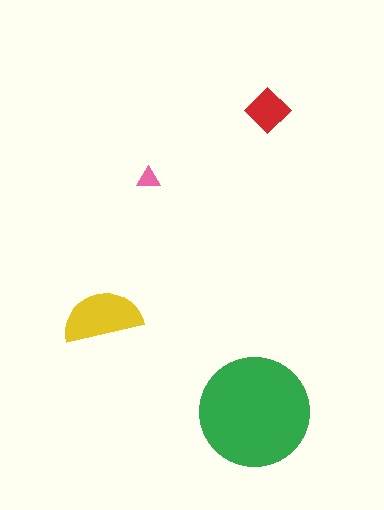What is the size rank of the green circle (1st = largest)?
1st.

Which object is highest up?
The red diamond is topmost.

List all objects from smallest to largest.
The pink triangle, the red diamond, the yellow semicircle, the green circle.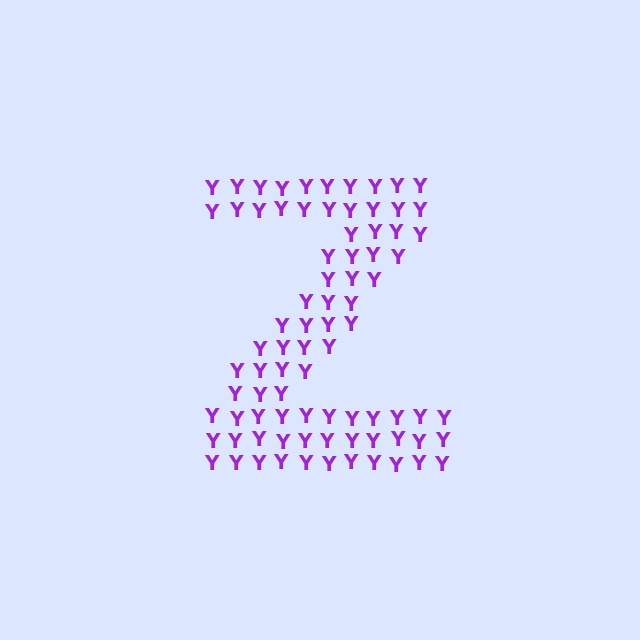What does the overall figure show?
The overall figure shows the letter Z.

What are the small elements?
The small elements are letter Y's.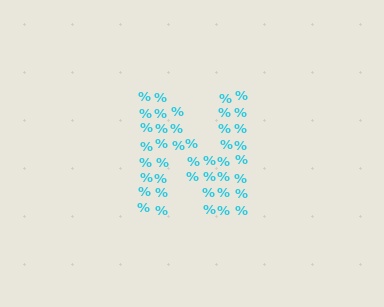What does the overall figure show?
The overall figure shows the letter N.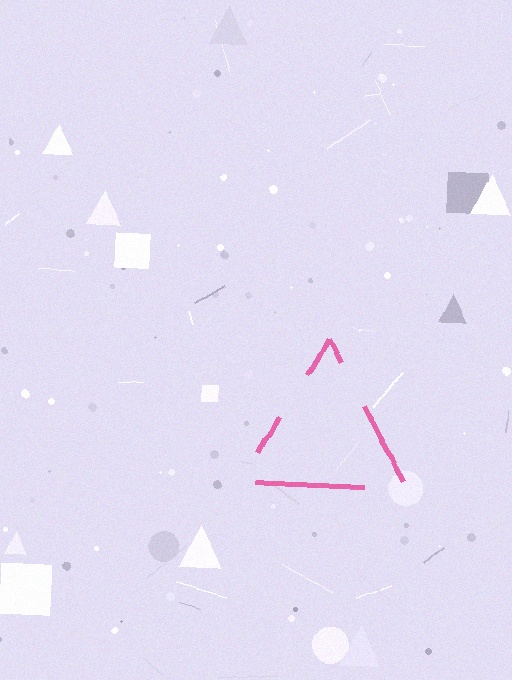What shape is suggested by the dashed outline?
The dashed outline suggests a triangle.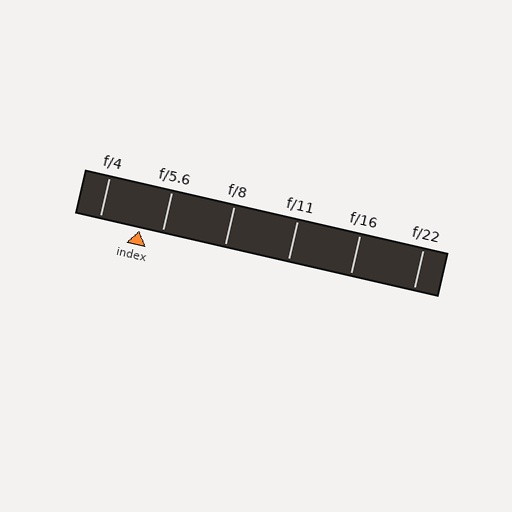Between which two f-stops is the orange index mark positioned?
The index mark is between f/4 and f/5.6.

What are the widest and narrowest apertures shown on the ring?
The widest aperture shown is f/4 and the narrowest is f/22.